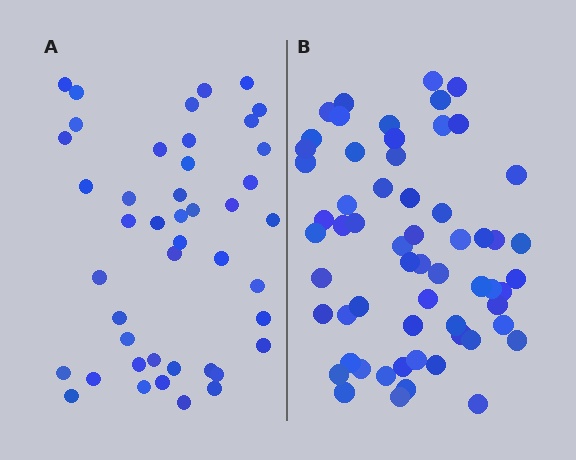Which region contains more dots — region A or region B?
Region B (the right region) has more dots.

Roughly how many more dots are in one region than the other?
Region B has approximately 15 more dots than region A.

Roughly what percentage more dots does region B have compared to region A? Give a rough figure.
About 35% more.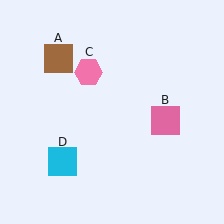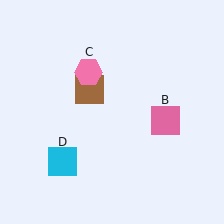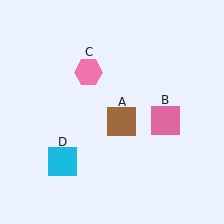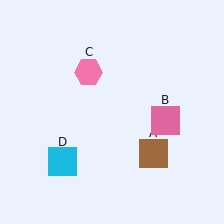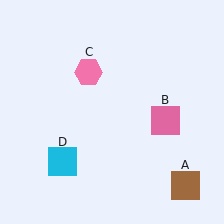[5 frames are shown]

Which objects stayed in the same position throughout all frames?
Pink square (object B) and pink hexagon (object C) and cyan square (object D) remained stationary.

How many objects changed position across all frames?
1 object changed position: brown square (object A).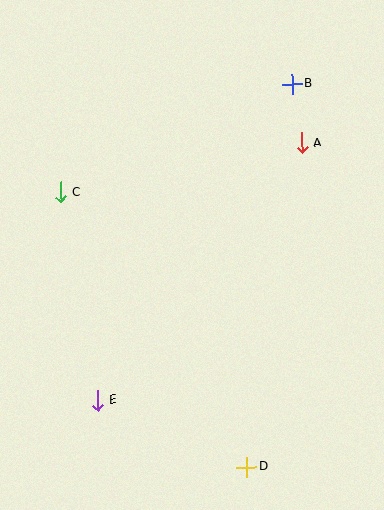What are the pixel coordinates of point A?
Point A is at (302, 143).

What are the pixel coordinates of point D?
Point D is at (247, 467).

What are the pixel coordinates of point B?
Point B is at (292, 84).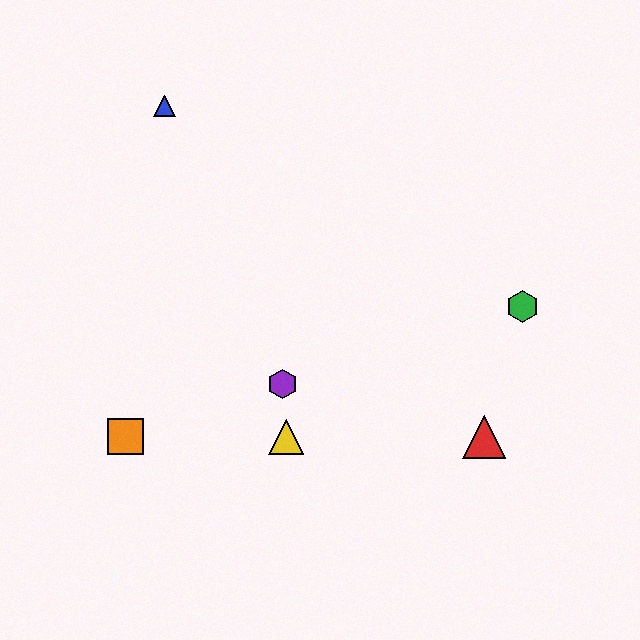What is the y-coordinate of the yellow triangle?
The yellow triangle is at y≈437.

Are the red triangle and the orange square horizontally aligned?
Yes, both are at y≈437.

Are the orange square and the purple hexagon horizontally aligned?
No, the orange square is at y≈437 and the purple hexagon is at y≈384.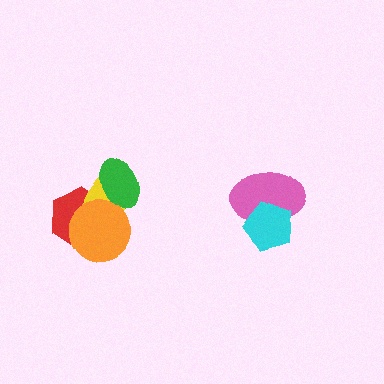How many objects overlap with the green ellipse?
1 object overlaps with the green ellipse.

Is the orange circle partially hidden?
No, no other shape covers it.